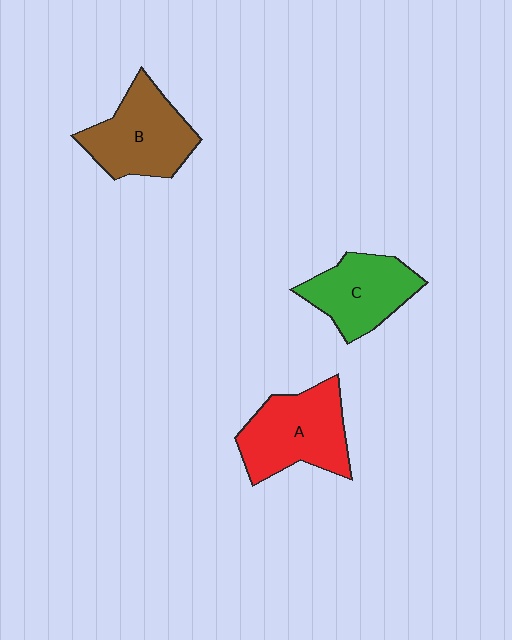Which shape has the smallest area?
Shape C (green).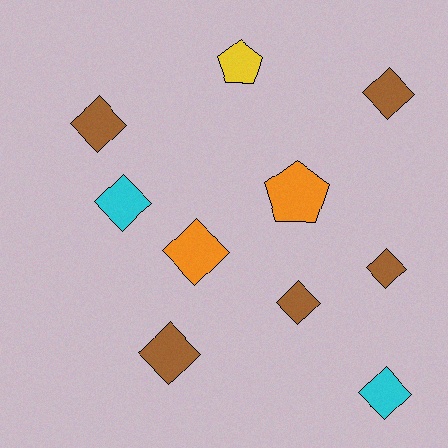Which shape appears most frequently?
Diamond, with 8 objects.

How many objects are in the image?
There are 10 objects.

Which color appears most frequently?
Brown, with 5 objects.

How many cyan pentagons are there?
There are no cyan pentagons.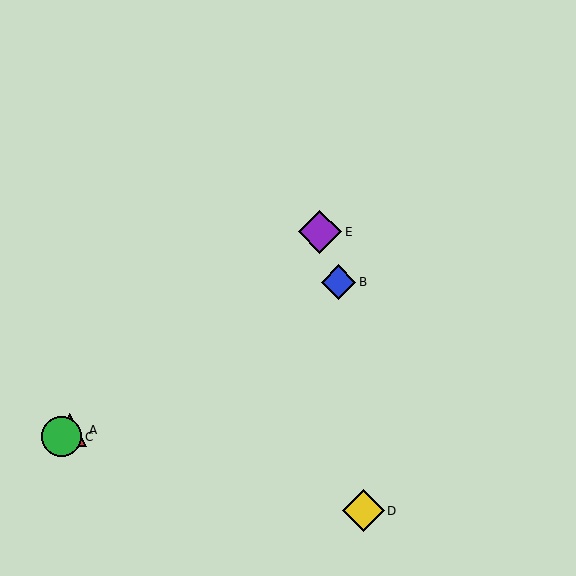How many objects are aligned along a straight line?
3 objects (A, C, E) are aligned along a straight line.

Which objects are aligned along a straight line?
Objects A, C, E are aligned along a straight line.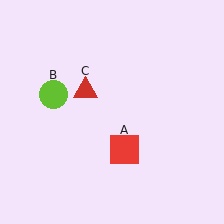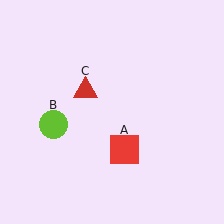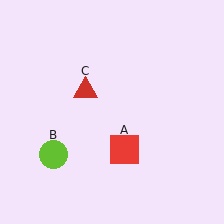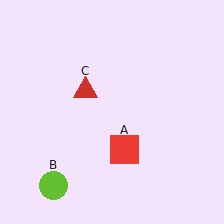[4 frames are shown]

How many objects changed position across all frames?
1 object changed position: lime circle (object B).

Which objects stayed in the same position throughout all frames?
Red square (object A) and red triangle (object C) remained stationary.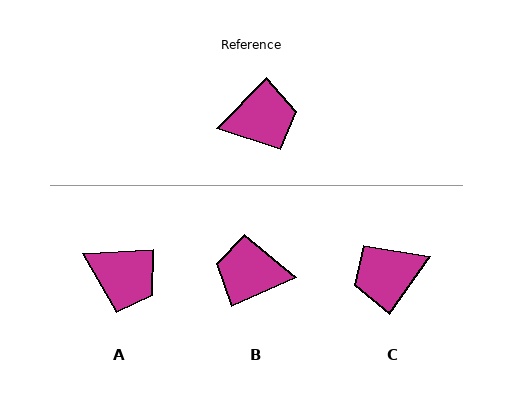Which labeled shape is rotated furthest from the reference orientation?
C, about 171 degrees away.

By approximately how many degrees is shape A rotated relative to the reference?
Approximately 42 degrees clockwise.